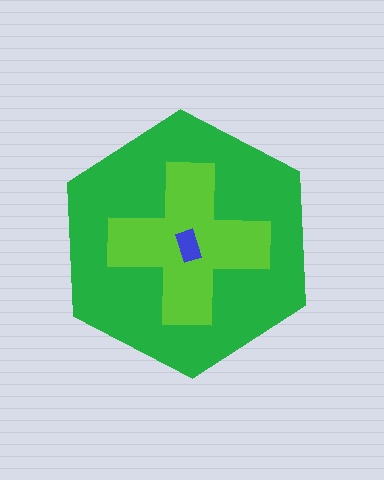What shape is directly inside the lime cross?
The blue rectangle.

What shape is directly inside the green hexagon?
The lime cross.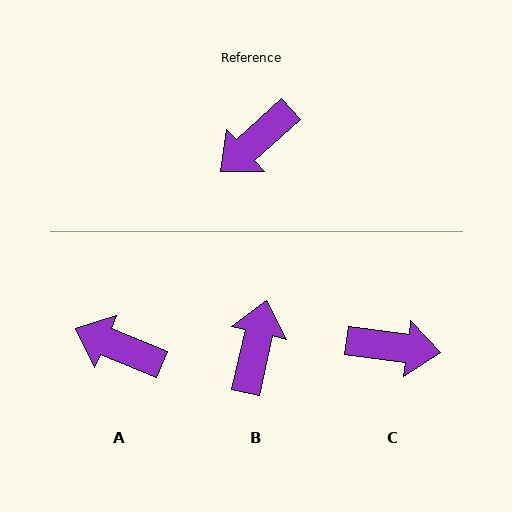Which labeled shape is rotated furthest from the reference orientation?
B, about 144 degrees away.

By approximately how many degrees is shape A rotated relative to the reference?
Approximately 65 degrees clockwise.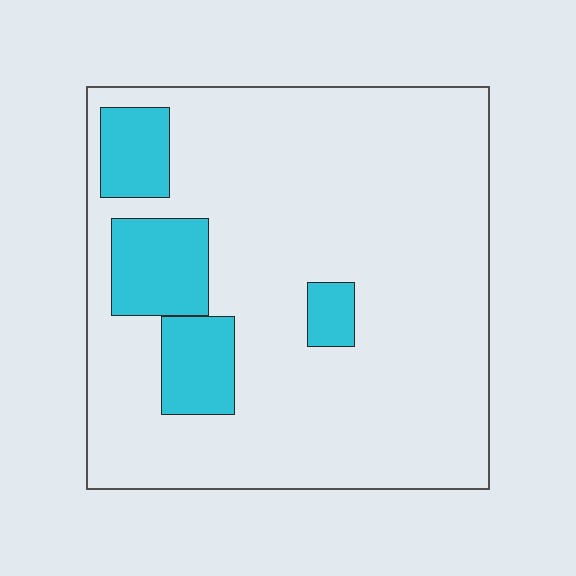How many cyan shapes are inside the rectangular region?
4.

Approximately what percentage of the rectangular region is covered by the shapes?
Approximately 15%.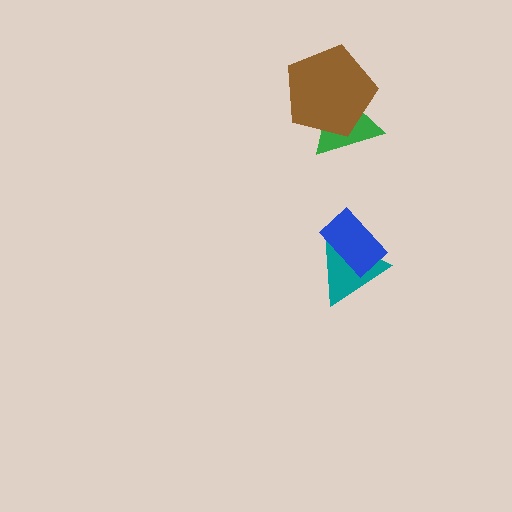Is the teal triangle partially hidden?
Yes, it is partially covered by another shape.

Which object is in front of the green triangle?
The brown pentagon is in front of the green triangle.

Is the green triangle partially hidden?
Yes, it is partially covered by another shape.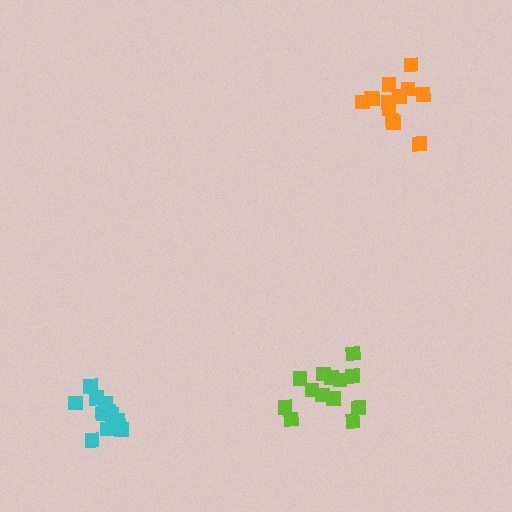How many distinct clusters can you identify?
There are 3 distinct clusters.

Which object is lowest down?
The cyan cluster is bottommost.